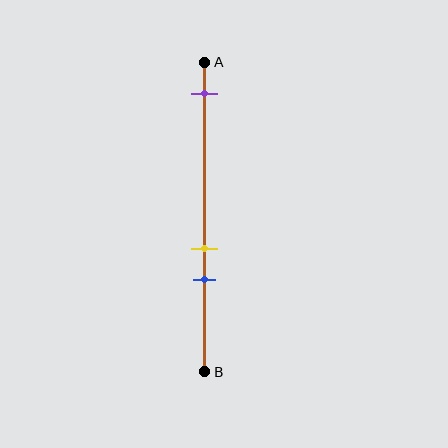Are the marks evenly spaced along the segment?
No, the marks are not evenly spaced.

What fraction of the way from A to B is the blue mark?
The blue mark is approximately 70% (0.7) of the way from A to B.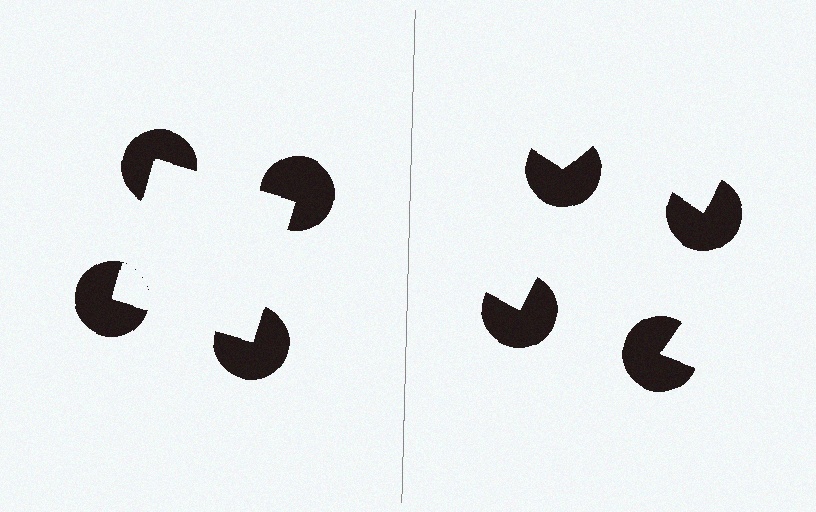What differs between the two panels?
The pac-man discs are positioned identically on both sides; only the wedge orientations differ. On the left they align to a square; on the right they are misaligned.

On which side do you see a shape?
An illusory square appears on the left side. On the right side the wedge cuts are rotated, so no coherent shape forms.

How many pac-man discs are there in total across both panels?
8 — 4 on each side.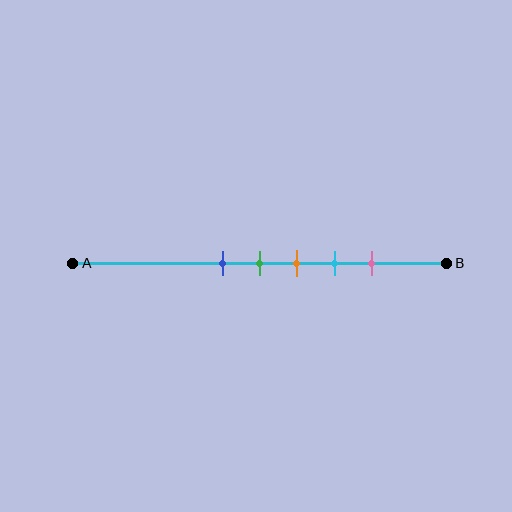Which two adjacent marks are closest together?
The blue and green marks are the closest adjacent pair.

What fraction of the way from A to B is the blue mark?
The blue mark is approximately 40% (0.4) of the way from A to B.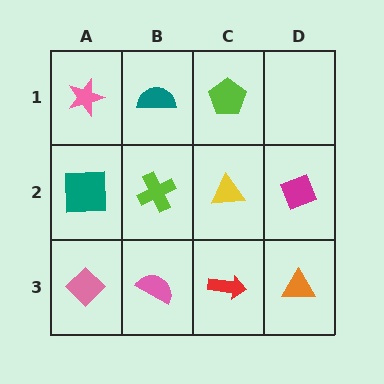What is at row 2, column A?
A teal square.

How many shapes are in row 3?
4 shapes.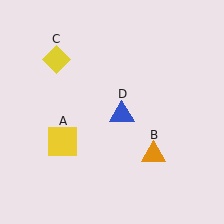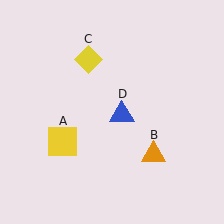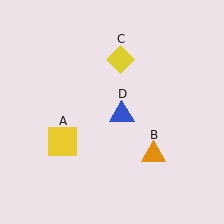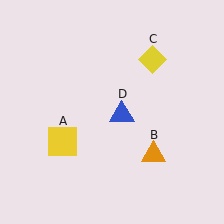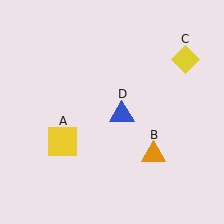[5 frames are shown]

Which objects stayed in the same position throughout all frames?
Yellow square (object A) and orange triangle (object B) and blue triangle (object D) remained stationary.